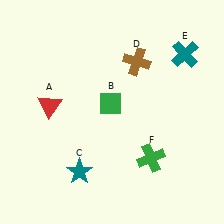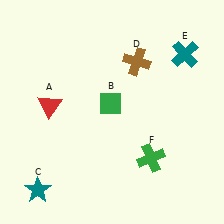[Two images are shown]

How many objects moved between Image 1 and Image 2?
1 object moved between the two images.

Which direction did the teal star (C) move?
The teal star (C) moved left.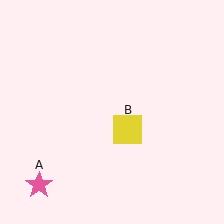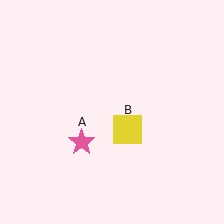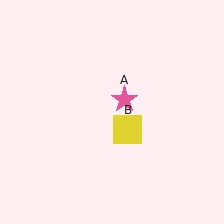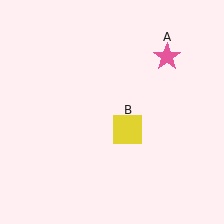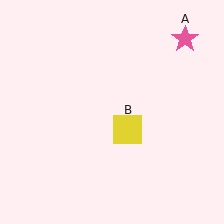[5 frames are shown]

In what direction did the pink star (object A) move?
The pink star (object A) moved up and to the right.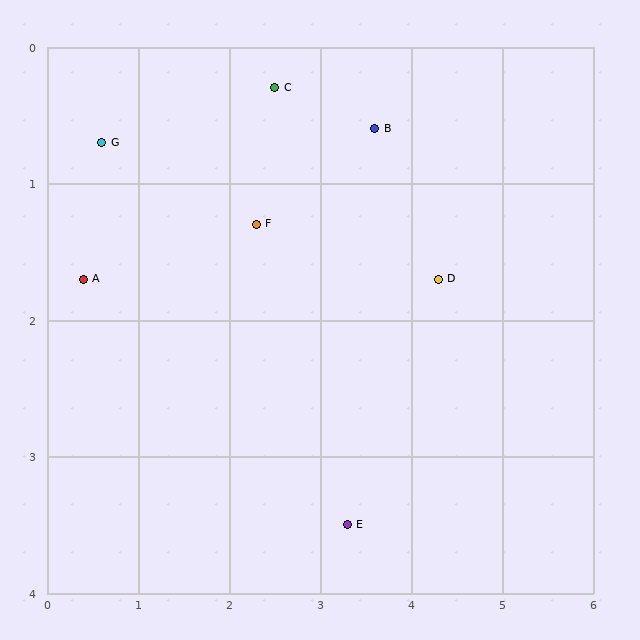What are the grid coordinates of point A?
Point A is at approximately (0.4, 1.7).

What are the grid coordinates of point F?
Point F is at approximately (2.3, 1.3).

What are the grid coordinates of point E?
Point E is at approximately (3.3, 3.5).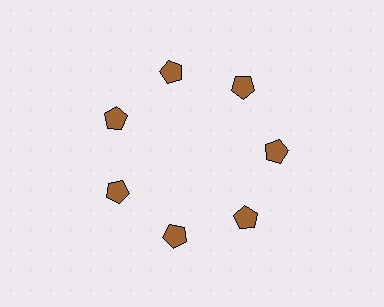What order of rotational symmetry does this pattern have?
This pattern has 7-fold rotational symmetry.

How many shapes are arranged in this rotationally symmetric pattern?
There are 7 shapes, arranged in 7 groups of 1.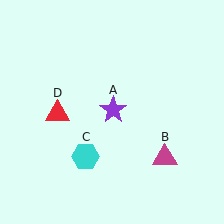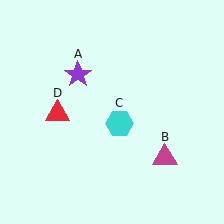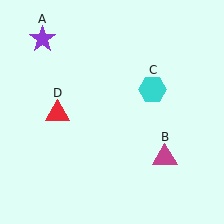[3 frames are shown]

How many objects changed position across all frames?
2 objects changed position: purple star (object A), cyan hexagon (object C).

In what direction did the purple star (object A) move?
The purple star (object A) moved up and to the left.